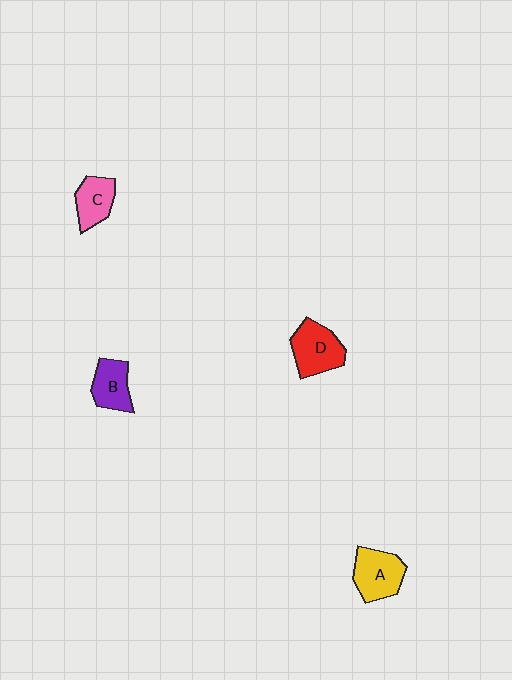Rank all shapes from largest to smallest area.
From largest to smallest: D (red), A (yellow), B (purple), C (pink).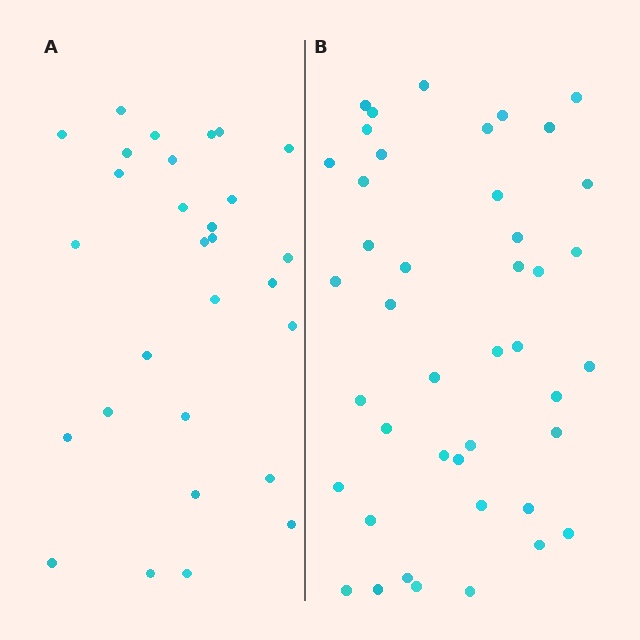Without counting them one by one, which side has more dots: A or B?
Region B (the right region) has more dots.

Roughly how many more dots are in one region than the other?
Region B has approximately 15 more dots than region A.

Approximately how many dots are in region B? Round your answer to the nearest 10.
About 40 dots. (The exact count is 43, which rounds to 40.)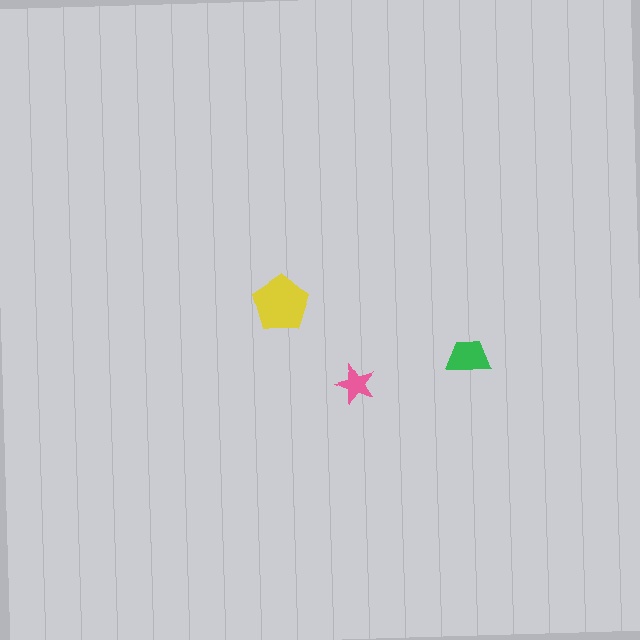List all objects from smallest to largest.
The pink star, the green trapezoid, the yellow pentagon.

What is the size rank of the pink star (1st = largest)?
3rd.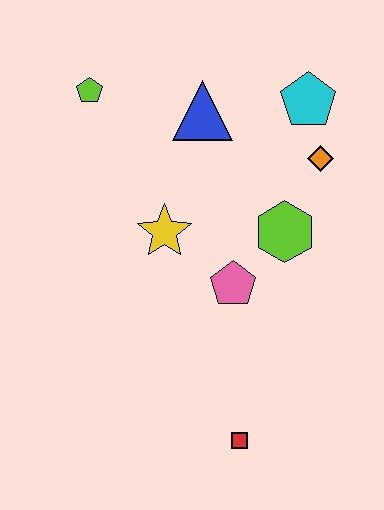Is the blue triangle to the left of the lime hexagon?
Yes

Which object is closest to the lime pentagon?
The blue triangle is closest to the lime pentagon.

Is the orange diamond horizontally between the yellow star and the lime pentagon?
No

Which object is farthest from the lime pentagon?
The red square is farthest from the lime pentagon.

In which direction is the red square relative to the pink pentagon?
The red square is below the pink pentagon.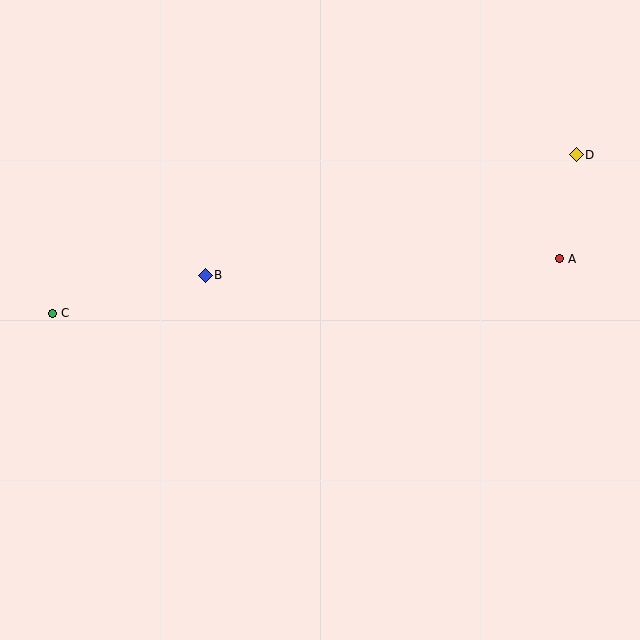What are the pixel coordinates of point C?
Point C is at (52, 313).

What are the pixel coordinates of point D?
Point D is at (576, 155).